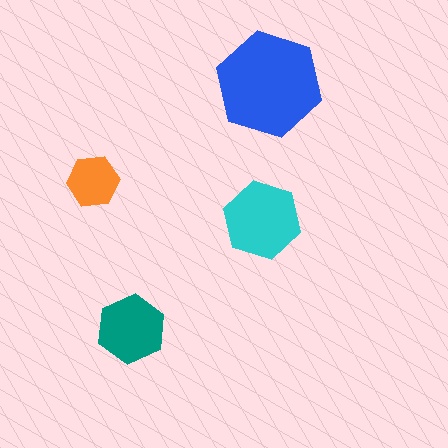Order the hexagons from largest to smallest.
the blue one, the cyan one, the teal one, the orange one.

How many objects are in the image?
There are 4 objects in the image.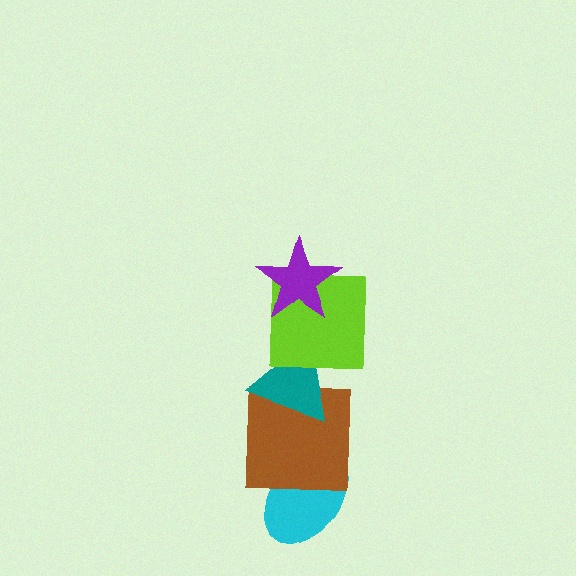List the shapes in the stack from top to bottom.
From top to bottom: the purple star, the lime square, the teal triangle, the brown square, the cyan ellipse.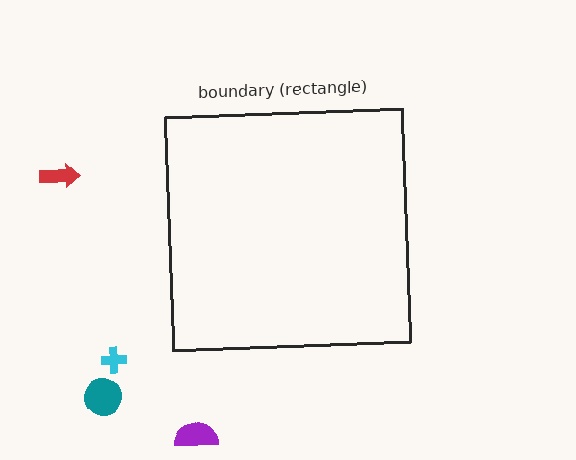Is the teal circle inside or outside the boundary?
Outside.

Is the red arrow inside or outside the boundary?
Outside.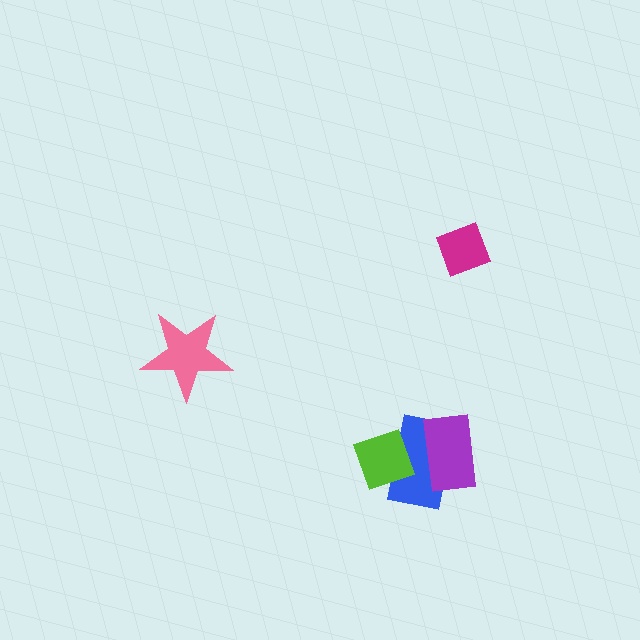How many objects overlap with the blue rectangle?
2 objects overlap with the blue rectangle.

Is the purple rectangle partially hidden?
No, no other shape covers it.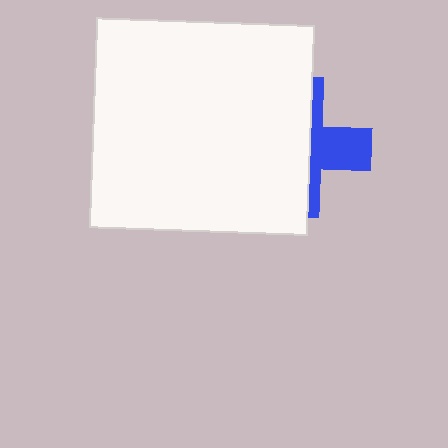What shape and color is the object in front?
The object in front is a white rectangle.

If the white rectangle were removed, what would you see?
You would see the complete blue cross.